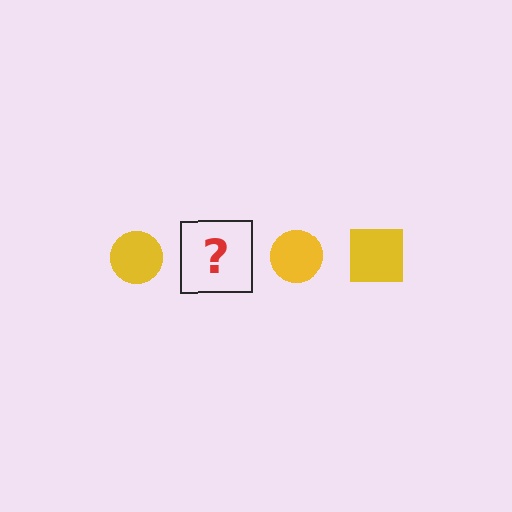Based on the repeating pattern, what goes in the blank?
The blank should be a yellow square.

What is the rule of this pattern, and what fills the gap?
The rule is that the pattern cycles through circle, square shapes in yellow. The gap should be filled with a yellow square.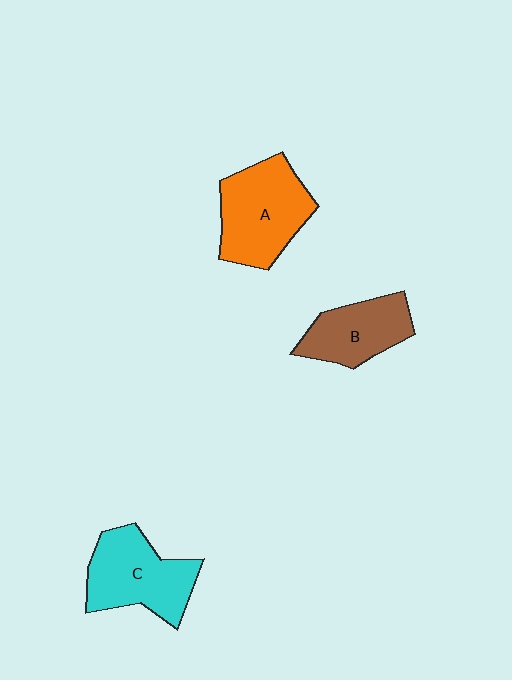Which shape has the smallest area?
Shape B (brown).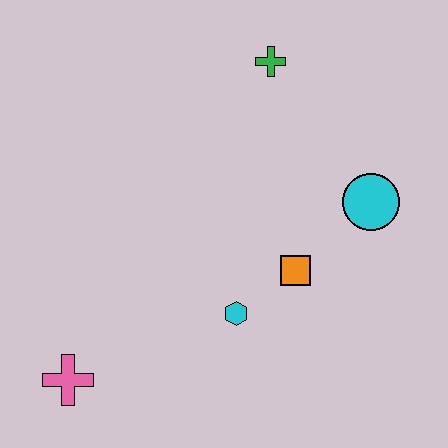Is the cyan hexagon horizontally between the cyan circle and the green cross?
No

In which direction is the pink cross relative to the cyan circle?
The pink cross is to the left of the cyan circle.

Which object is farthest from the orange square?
The pink cross is farthest from the orange square.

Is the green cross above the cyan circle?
Yes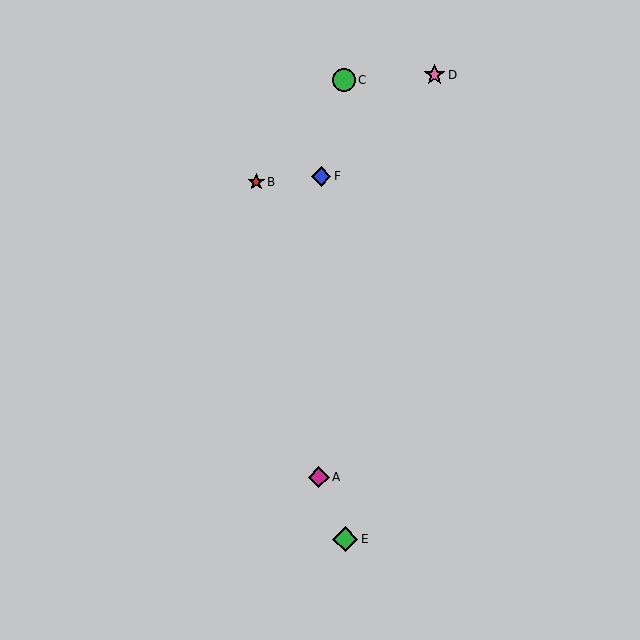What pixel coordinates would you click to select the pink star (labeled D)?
Click at (435, 75) to select the pink star D.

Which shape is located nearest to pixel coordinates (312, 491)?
The magenta diamond (labeled A) at (319, 477) is nearest to that location.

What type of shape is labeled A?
Shape A is a magenta diamond.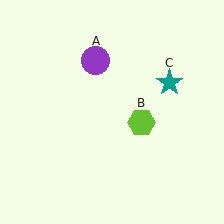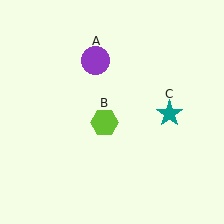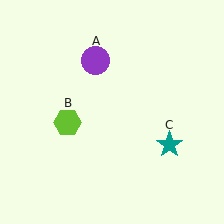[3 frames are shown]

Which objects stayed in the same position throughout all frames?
Purple circle (object A) remained stationary.